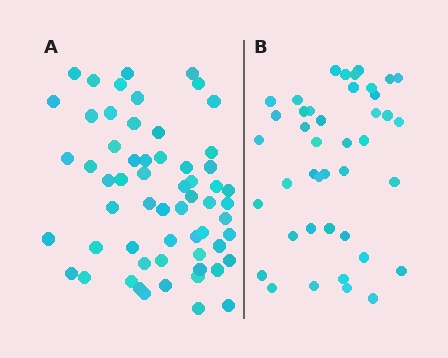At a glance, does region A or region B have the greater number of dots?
Region A (the left region) has more dots.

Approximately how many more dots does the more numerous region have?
Region A has approximately 20 more dots than region B.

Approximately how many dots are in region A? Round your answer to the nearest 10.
About 60 dots.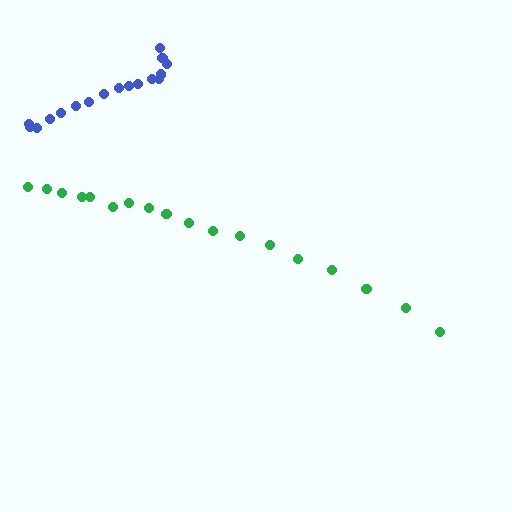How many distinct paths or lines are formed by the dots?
There are 2 distinct paths.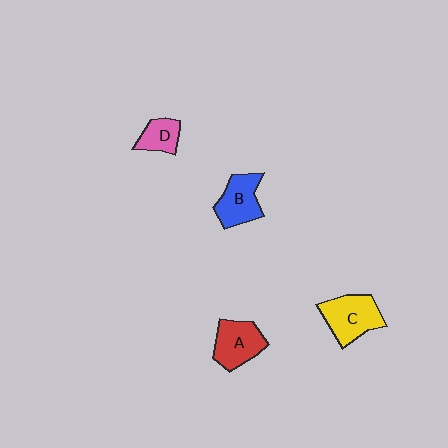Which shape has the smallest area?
Shape D (pink).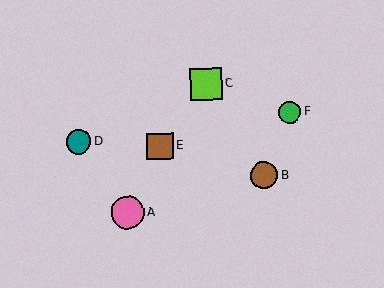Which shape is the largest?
The pink circle (labeled A) is the largest.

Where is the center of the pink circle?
The center of the pink circle is at (128, 213).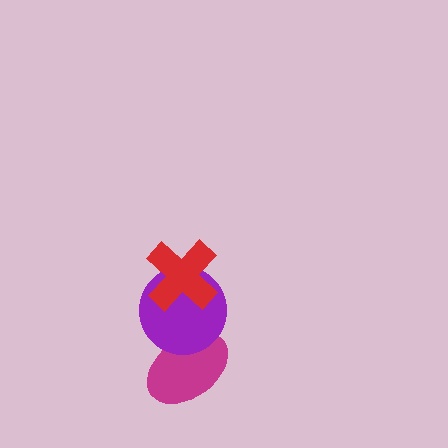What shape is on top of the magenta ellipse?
The purple circle is on top of the magenta ellipse.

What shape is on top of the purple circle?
The red cross is on top of the purple circle.